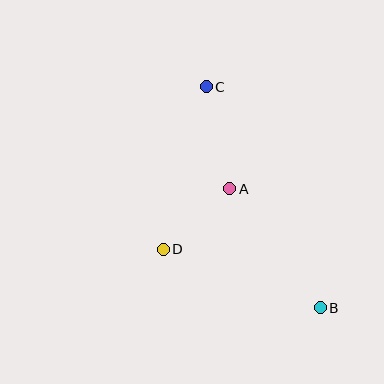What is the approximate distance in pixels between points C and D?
The distance between C and D is approximately 168 pixels.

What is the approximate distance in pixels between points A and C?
The distance between A and C is approximately 105 pixels.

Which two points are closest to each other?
Points A and D are closest to each other.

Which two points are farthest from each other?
Points B and C are farthest from each other.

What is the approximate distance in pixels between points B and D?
The distance between B and D is approximately 168 pixels.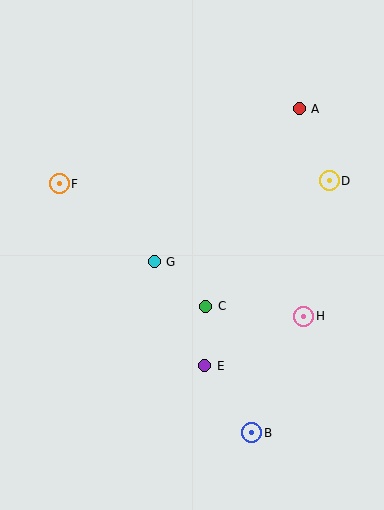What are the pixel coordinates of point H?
Point H is at (304, 316).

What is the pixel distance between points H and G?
The distance between H and G is 159 pixels.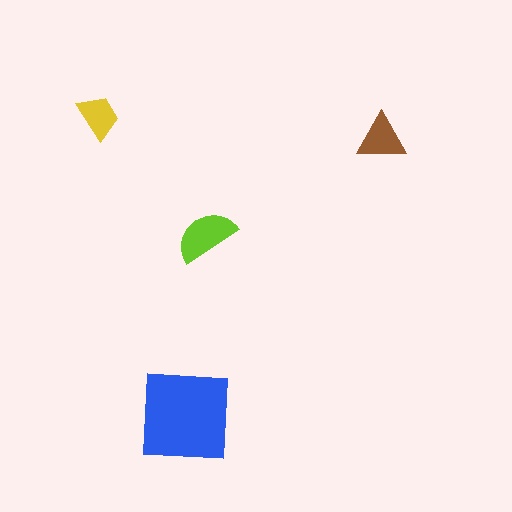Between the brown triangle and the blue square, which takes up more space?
The blue square.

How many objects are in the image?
There are 4 objects in the image.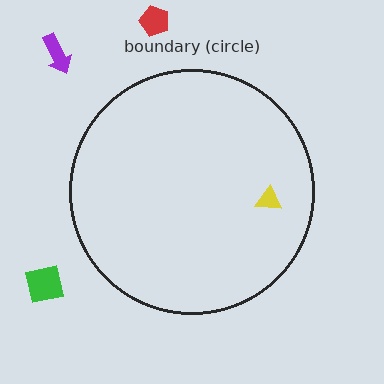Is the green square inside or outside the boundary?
Outside.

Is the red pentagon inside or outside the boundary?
Outside.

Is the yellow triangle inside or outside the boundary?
Inside.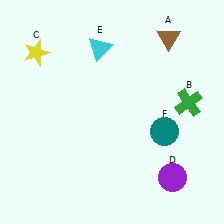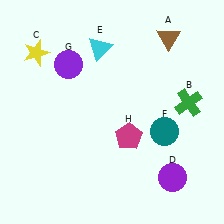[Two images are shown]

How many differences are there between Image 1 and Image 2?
There are 2 differences between the two images.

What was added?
A purple circle (G), a magenta pentagon (H) were added in Image 2.